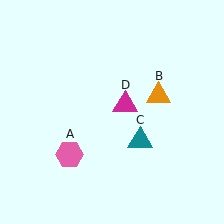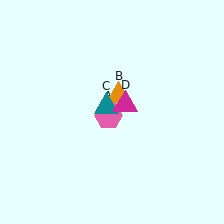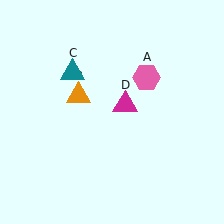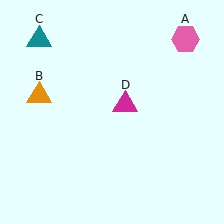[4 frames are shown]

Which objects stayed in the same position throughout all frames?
Magenta triangle (object D) remained stationary.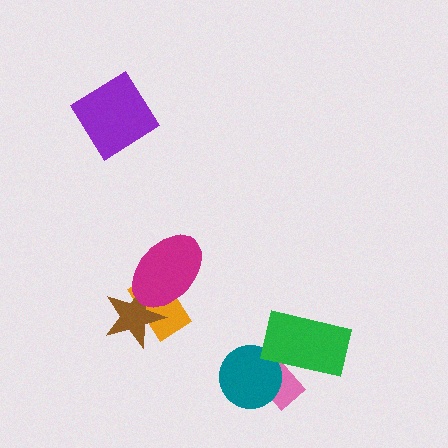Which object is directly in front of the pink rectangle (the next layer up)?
The teal circle is directly in front of the pink rectangle.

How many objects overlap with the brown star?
2 objects overlap with the brown star.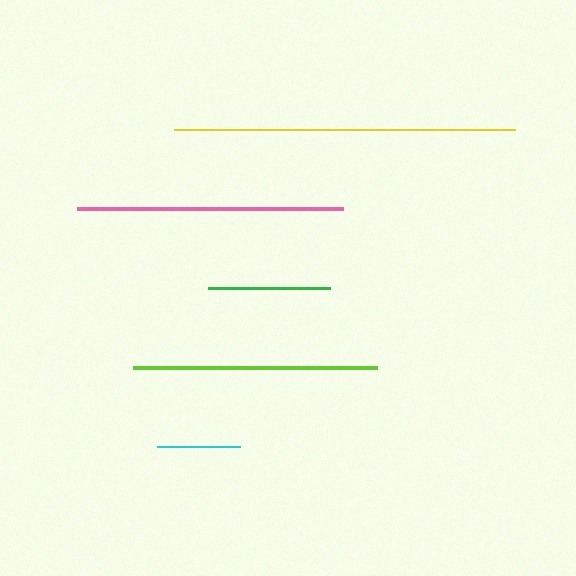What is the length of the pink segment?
The pink segment is approximately 266 pixels long.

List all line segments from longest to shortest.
From longest to shortest: yellow, pink, lime, green, cyan.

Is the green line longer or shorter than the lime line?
The lime line is longer than the green line.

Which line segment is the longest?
The yellow line is the longest at approximately 341 pixels.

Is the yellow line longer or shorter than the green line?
The yellow line is longer than the green line.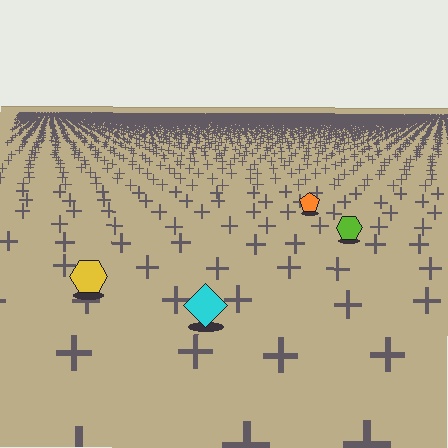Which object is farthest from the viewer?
The orange pentagon is farthest from the viewer. It appears smaller and the ground texture around it is denser.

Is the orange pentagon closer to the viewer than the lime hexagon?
No. The lime hexagon is closer — you can tell from the texture gradient: the ground texture is coarser near it.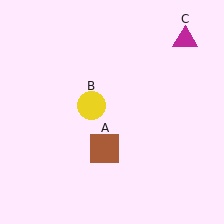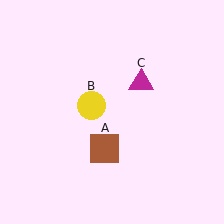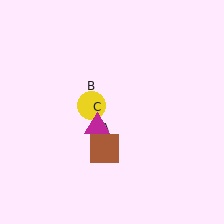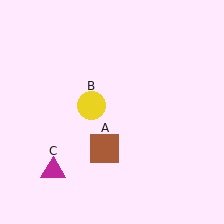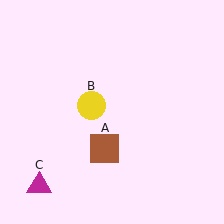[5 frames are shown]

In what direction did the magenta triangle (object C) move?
The magenta triangle (object C) moved down and to the left.